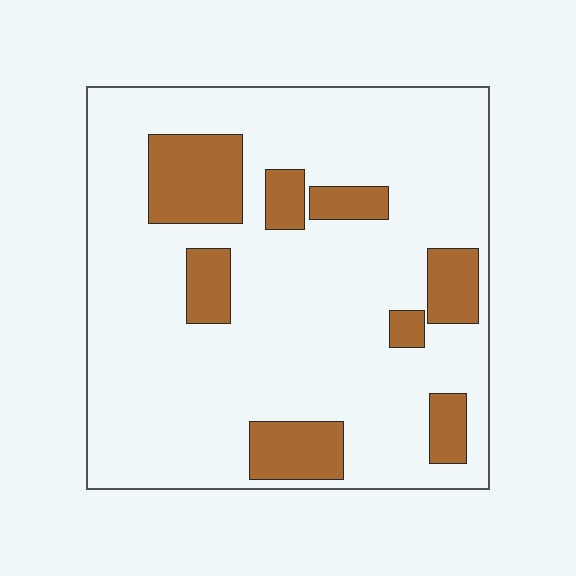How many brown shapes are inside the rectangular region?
8.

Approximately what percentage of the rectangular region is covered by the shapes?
Approximately 20%.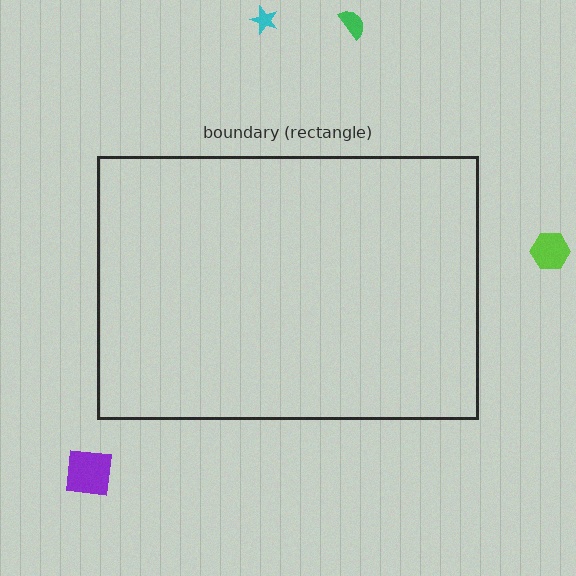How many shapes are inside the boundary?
0 inside, 4 outside.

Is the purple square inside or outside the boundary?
Outside.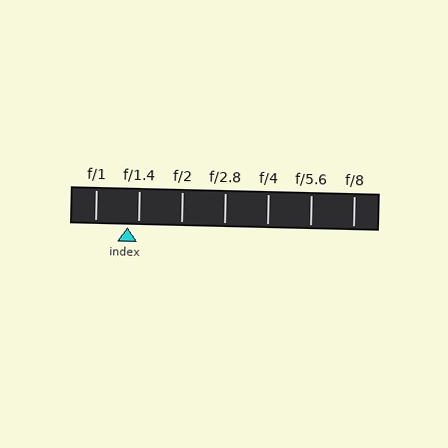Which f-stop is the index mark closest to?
The index mark is closest to f/1.4.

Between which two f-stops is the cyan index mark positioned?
The index mark is between f/1 and f/1.4.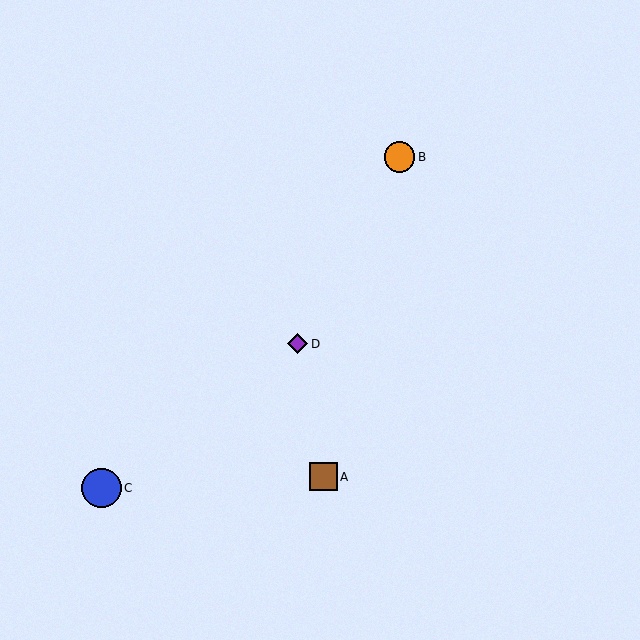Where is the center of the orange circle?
The center of the orange circle is at (399, 157).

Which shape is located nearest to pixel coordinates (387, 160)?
The orange circle (labeled B) at (399, 157) is nearest to that location.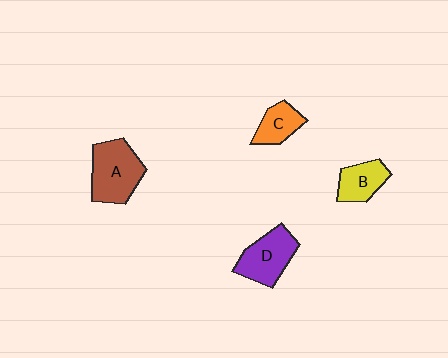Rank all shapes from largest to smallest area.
From largest to smallest: A (brown), D (purple), B (yellow), C (orange).